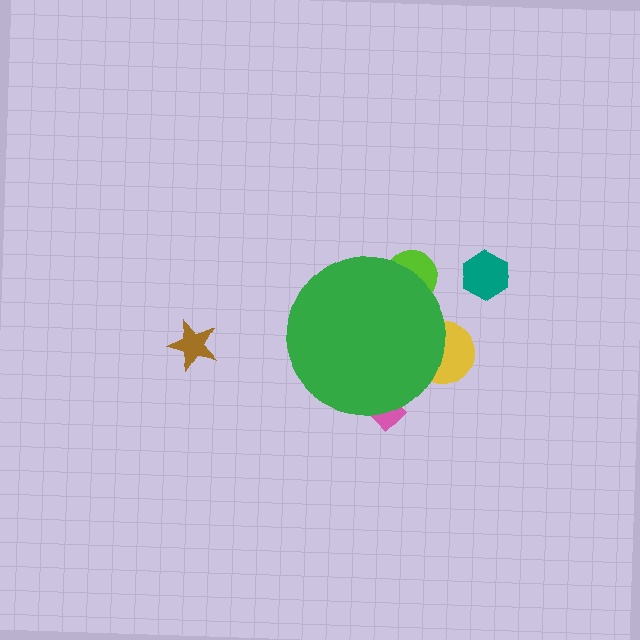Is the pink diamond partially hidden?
Yes, the pink diamond is partially hidden behind the green circle.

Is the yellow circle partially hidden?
Yes, the yellow circle is partially hidden behind the green circle.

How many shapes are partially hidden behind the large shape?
3 shapes are partially hidden.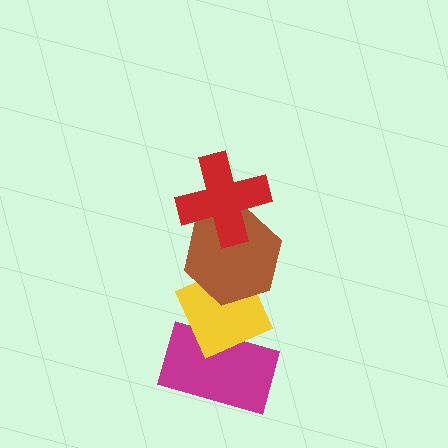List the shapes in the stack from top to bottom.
From top to bottom: the red cross, the brown hexagon, the yellow diamond, the magenta rectangle.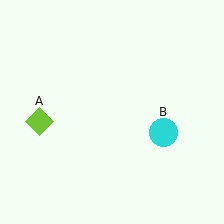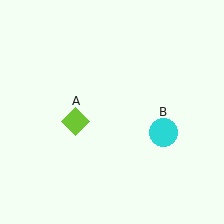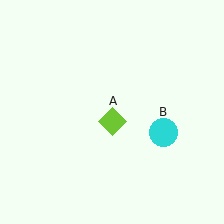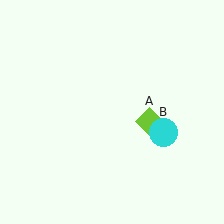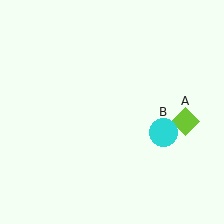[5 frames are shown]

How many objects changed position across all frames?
1 object changed position: lime diamond (object A).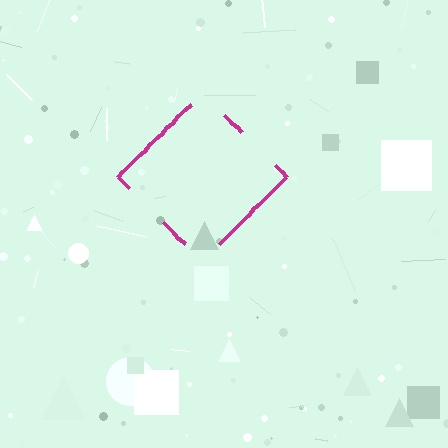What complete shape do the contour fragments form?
The contour fragments form a diamond.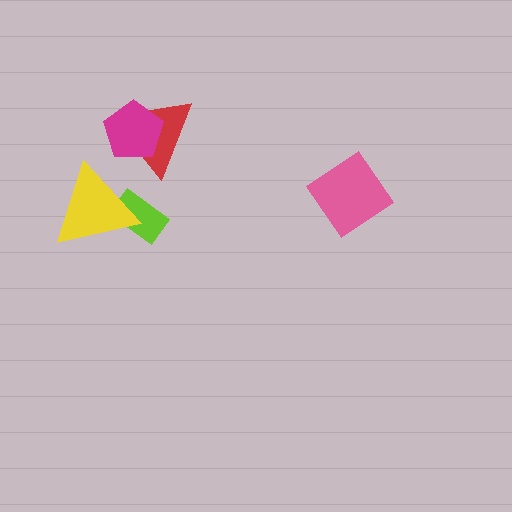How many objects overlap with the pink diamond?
0 objects overlap with the pink diamond.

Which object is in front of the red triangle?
The magenta pentagon is in front of the red triangle.